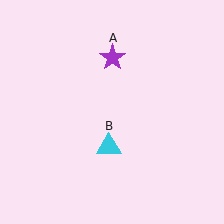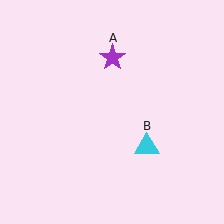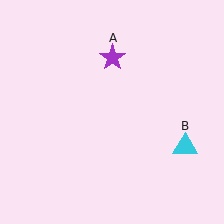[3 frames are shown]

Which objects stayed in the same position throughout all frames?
Purple star (object A) remained stationary.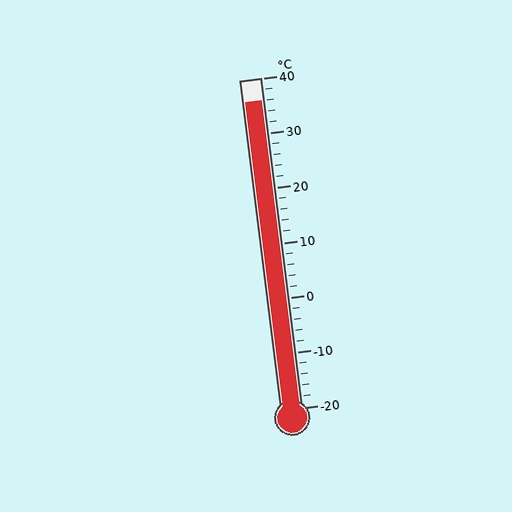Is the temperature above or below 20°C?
The temperature is above 20°C.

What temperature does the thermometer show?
The thermometer shows approximately 36°C.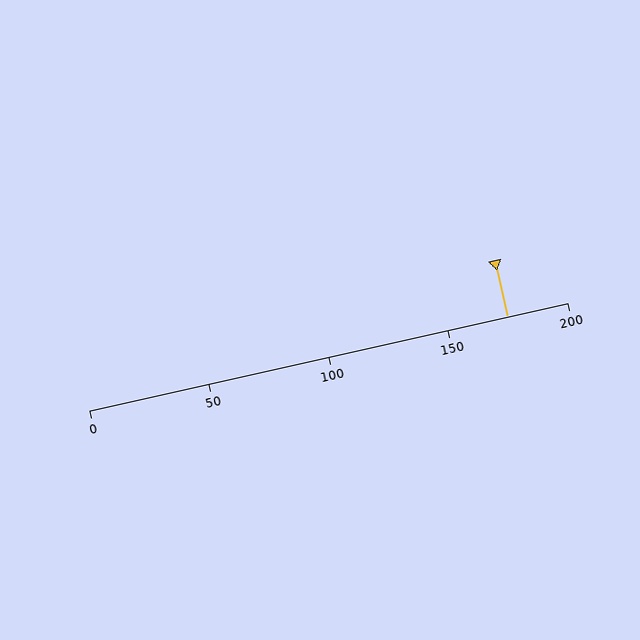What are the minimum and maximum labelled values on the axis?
The axis runs from 0 to 200.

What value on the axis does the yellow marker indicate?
The marker indicates approximately 175.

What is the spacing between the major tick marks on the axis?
The major ticks are spaced 50 apart.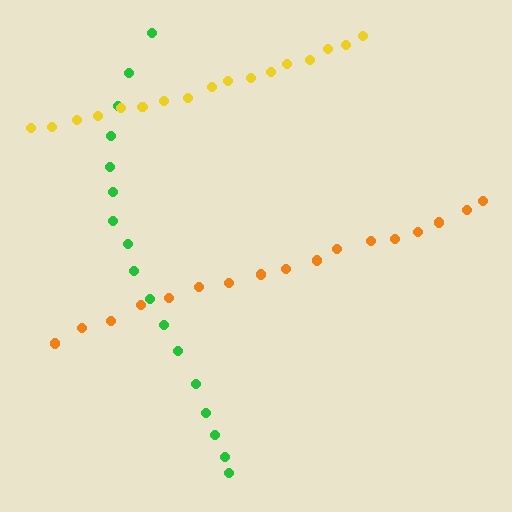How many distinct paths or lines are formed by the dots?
There are 3 distinct paths.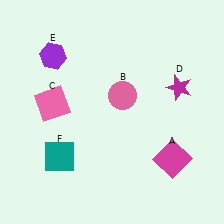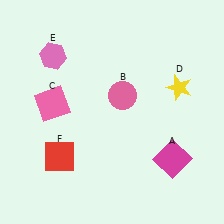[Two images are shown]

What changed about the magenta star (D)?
In Image 1, D is magenta. In Image 2, it changed to yellow.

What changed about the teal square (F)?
In Image 1, F is teal. In Image 2, it changed to red.